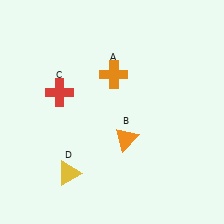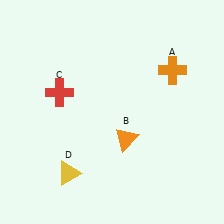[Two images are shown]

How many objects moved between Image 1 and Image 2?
1 object moved between the two images.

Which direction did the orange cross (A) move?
The orange cross (A) moved right.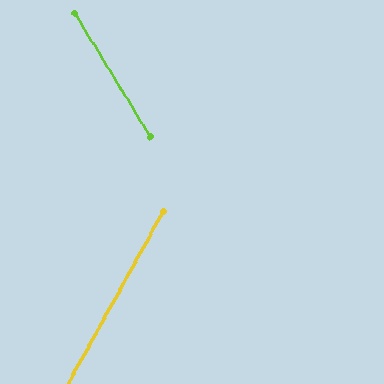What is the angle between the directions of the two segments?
Approximately 60 degrees.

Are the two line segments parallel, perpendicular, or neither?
Neither parallel nor perpendicular — they differ by about 60°.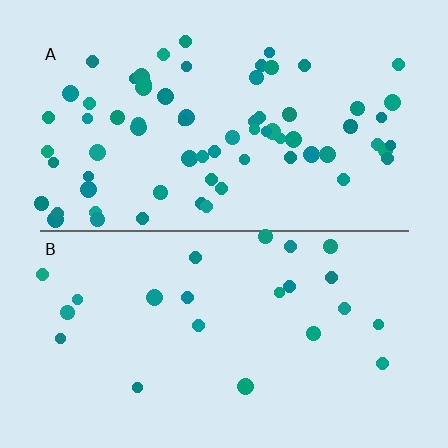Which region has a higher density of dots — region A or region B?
A (the top).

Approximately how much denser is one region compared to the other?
Approximately 3.0× — region A over region B.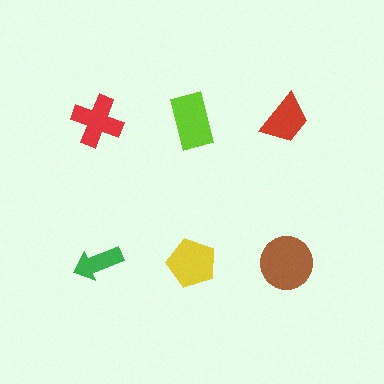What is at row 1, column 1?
A red cross.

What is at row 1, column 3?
A red trapezoid.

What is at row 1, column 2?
A lime rectangle.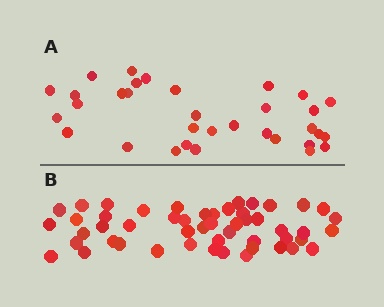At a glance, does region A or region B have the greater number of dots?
Region B (the bottom region) has more dots.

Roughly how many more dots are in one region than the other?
Region B has approximately 20 more dots than region A.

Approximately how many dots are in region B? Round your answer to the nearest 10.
About 50 dots. (The exact count is 51, which rounds to 50.)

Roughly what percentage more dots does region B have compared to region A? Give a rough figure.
About 55% more.